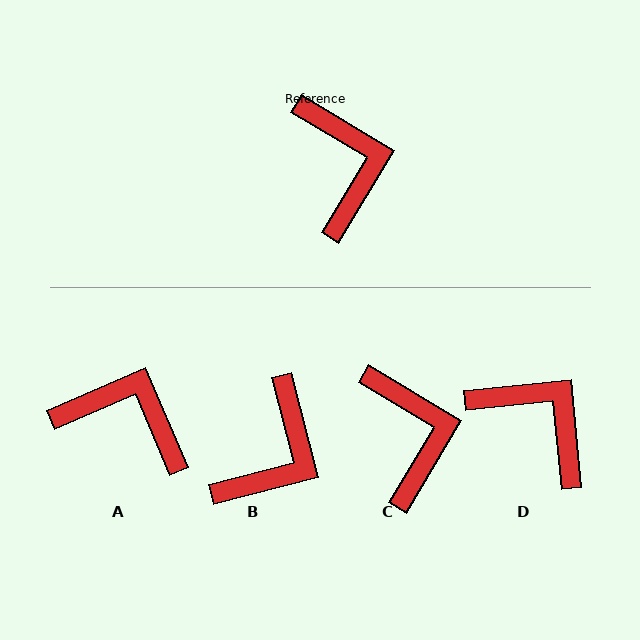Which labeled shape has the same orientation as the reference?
C.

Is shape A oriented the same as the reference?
No, it is off by about 54 degrees.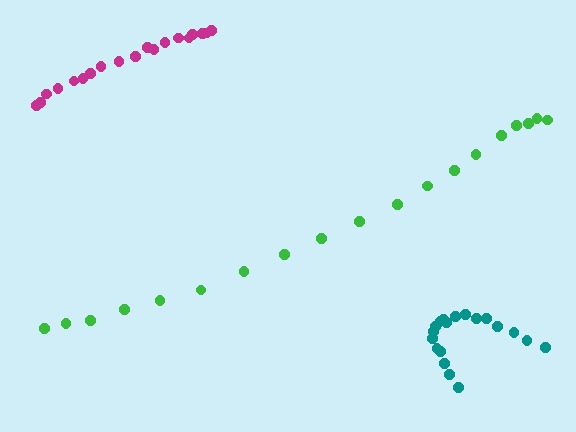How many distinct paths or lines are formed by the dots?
There are 3 distinct paths.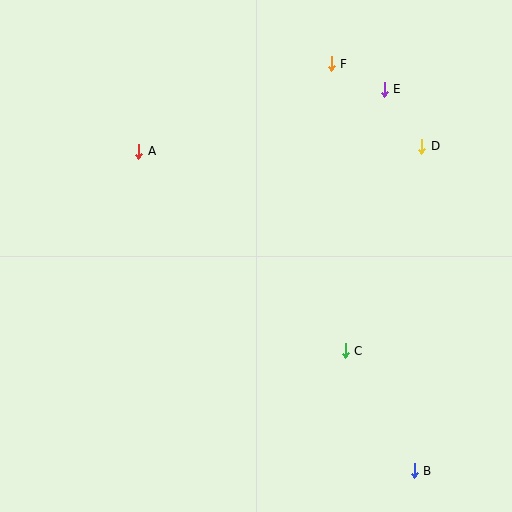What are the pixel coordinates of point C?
Point C is at (345, 351).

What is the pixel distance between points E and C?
The distance between E and C is 264 pixels.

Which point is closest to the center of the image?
Point C at (345, 351) is closest to the center.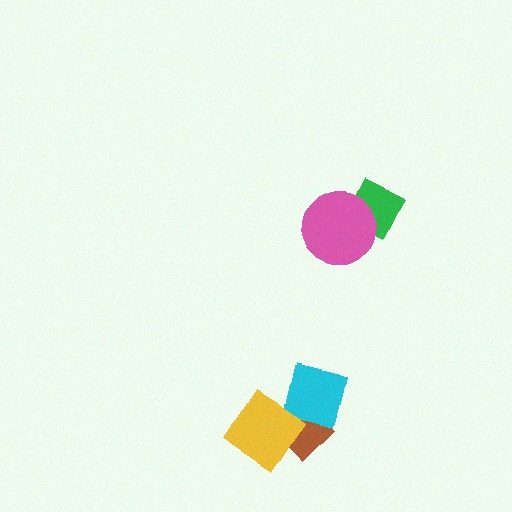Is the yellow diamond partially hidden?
No, no other shape covers it.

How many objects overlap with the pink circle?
1 object overlaps with the pink circle.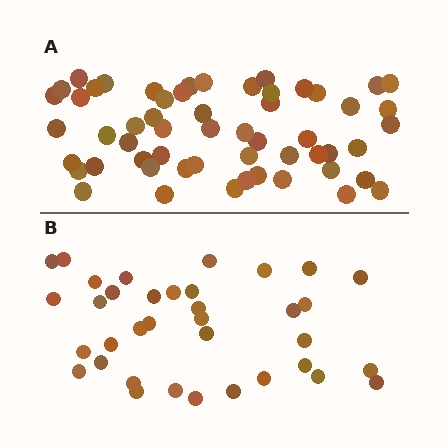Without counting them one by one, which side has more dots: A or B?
Region A (the top region) has more dots.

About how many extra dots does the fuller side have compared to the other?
Region A has approximately 20 more dots than region B.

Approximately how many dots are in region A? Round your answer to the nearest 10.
About 60 dots. (The exact count is 56, which rounds to 60.)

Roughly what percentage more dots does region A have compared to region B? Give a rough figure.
About 55% more.